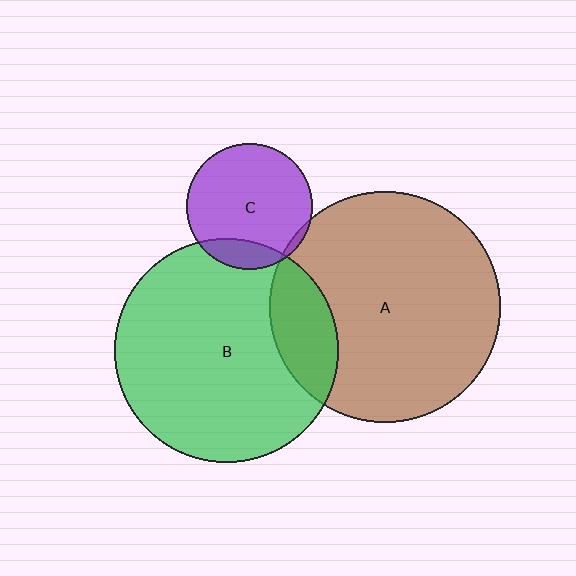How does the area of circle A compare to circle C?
Approximately 3.4 times.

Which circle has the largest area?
Circle A (brown).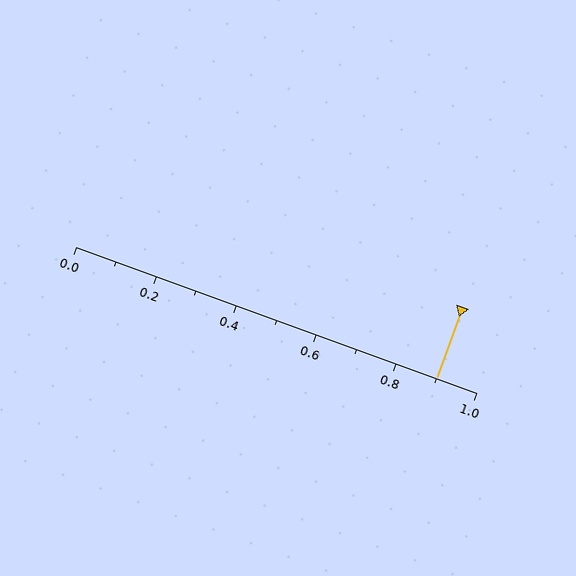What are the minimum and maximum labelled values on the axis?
The axis runs from 0.0 to 1.0.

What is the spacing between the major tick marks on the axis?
The major ticks are spaced 0.2 apart.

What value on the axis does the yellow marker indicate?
The marker indicates approximately 0.9.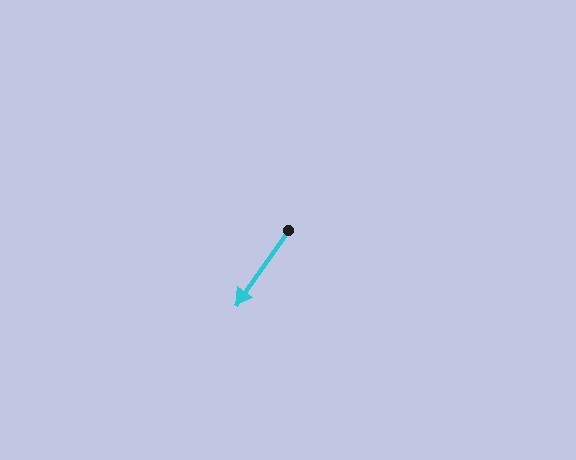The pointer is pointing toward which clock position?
Roughly 7 o'clock.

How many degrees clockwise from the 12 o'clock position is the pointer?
Approximately 215 degrees.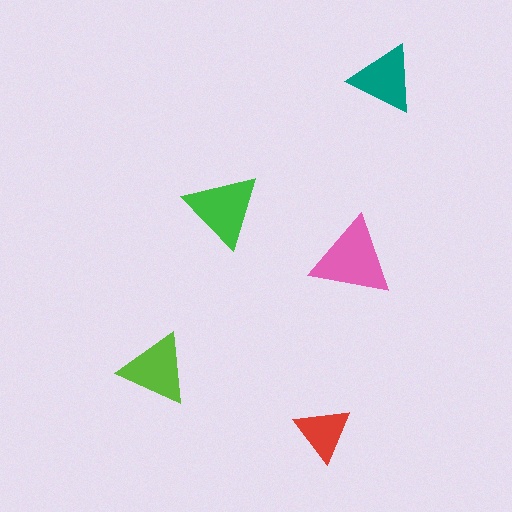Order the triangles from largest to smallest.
the pink one, the green one, the lime one, the teal one, the red one.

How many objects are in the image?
There are 5 objects in the image.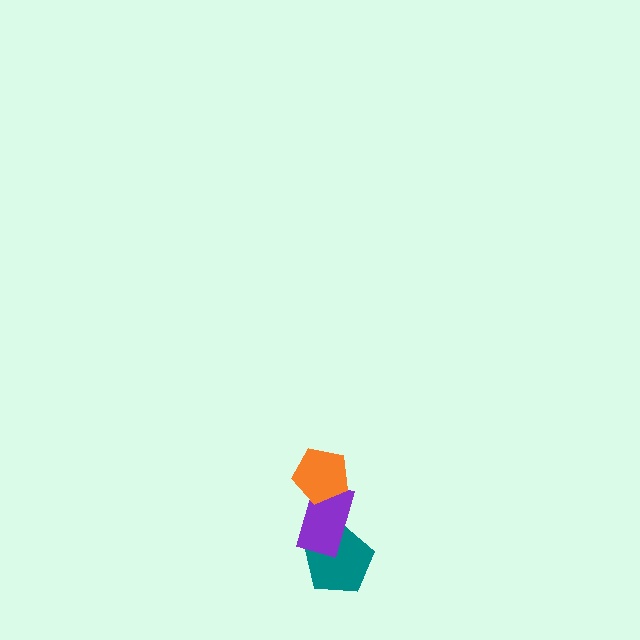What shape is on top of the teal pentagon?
The purple rectangle is on top of the teal pentagon.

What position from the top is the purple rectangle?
The purple rectangle is 2nd from the top.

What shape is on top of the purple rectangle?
The orange pentagon is on top of the purple rectangle.